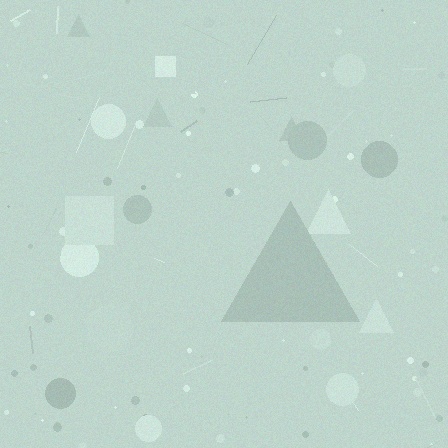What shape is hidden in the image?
A triangle is hidden in the image.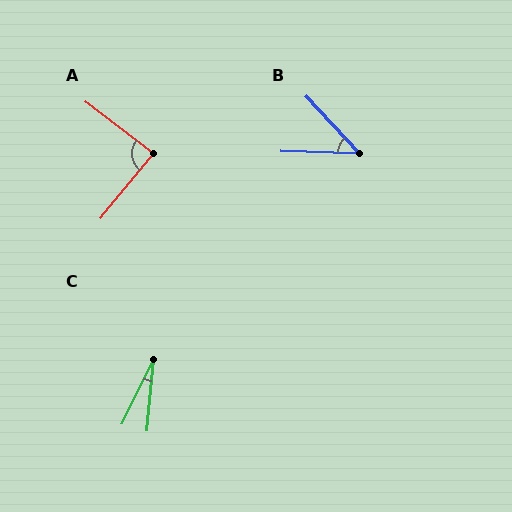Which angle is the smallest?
C, at approximately 21 degrees.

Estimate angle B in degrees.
Approximately 45 degrees.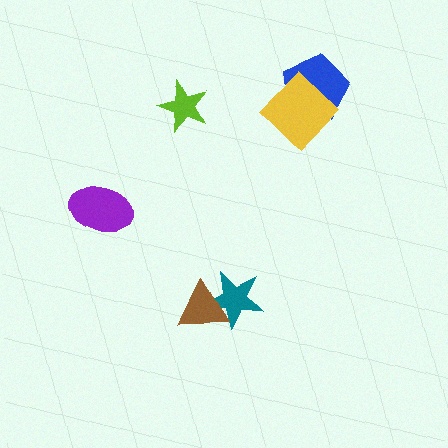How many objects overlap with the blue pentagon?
1 object overlaps with the blue pentagon.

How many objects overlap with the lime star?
0 objects overlap with the lime star.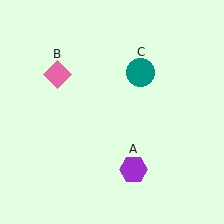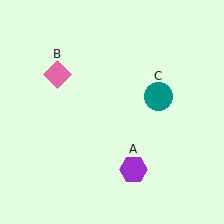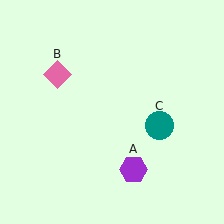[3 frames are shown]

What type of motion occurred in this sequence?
The teal circle (object C) rotated clockwise around the center of the scene.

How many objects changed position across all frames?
1 object changed position: teal circle (object C).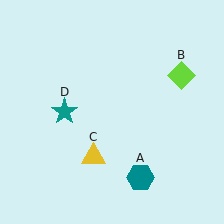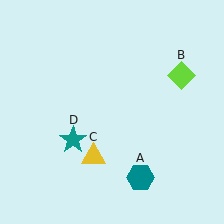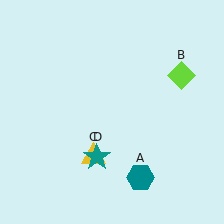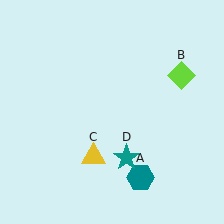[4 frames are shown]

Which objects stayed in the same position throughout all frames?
Teal hexagon (object A) and lime diamond (object B) and yellow triangle (object C) remained stationary.